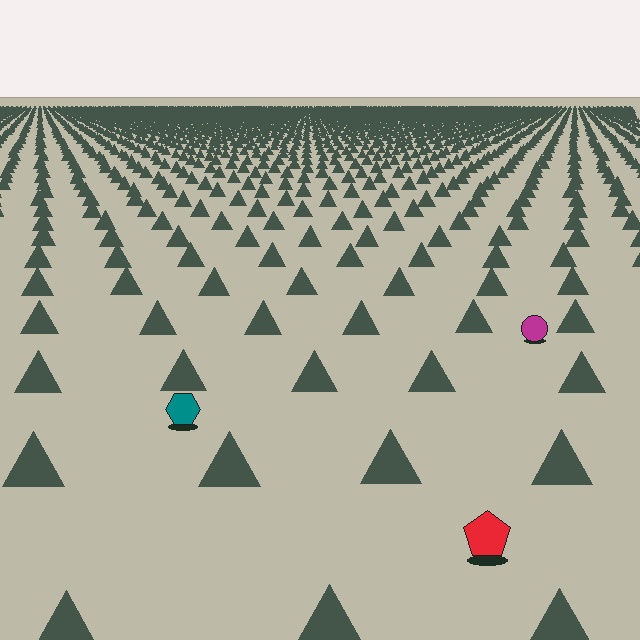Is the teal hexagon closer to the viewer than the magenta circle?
Yes. The teal hexagon is closer — you can tell from the texture gradient: the ground texture is coarser near it.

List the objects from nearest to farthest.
From nearest to farthest: the red pentagon, the teal hexagon, the magenta circle.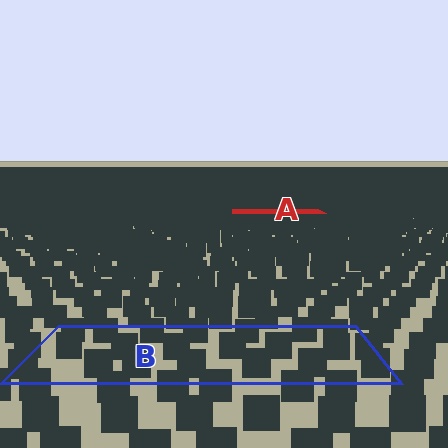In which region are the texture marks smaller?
The texture marks are smaller in region A, because it is farther away.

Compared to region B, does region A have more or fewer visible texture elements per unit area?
Region A has more texture elements per unit area — they are packed more densely because it is farther away.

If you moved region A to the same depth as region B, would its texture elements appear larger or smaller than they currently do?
They would appear larger. At a closer depth, the same texture elements are projected at a bigger on-screen size.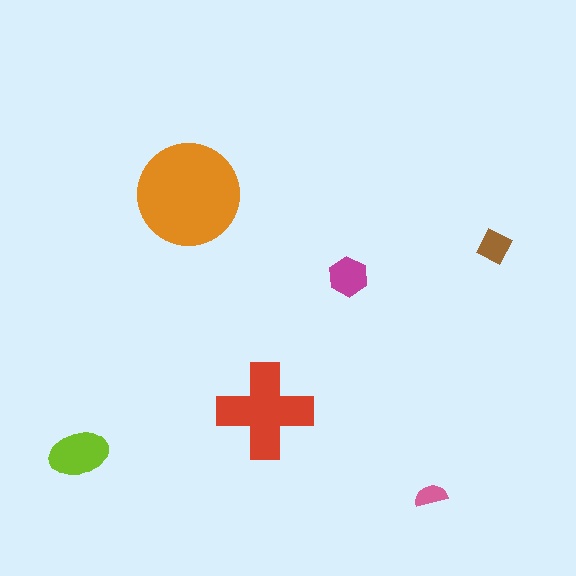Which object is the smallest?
The pink semicircle.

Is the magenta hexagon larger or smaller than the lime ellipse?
Smaller.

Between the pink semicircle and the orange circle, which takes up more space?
The orange circle.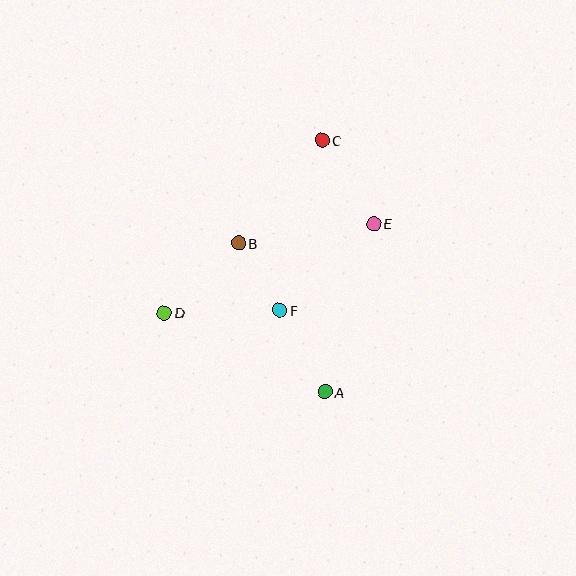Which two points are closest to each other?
Points B and F are closest to each other.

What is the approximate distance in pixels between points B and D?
The distance between B and D is approximately 102 pixels.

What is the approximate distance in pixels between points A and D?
The distance between A and D is approximately 179 pixels.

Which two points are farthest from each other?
Points A and C are farthest from each other.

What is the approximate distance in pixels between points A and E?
The distance between A and E is approximately 175 pixels.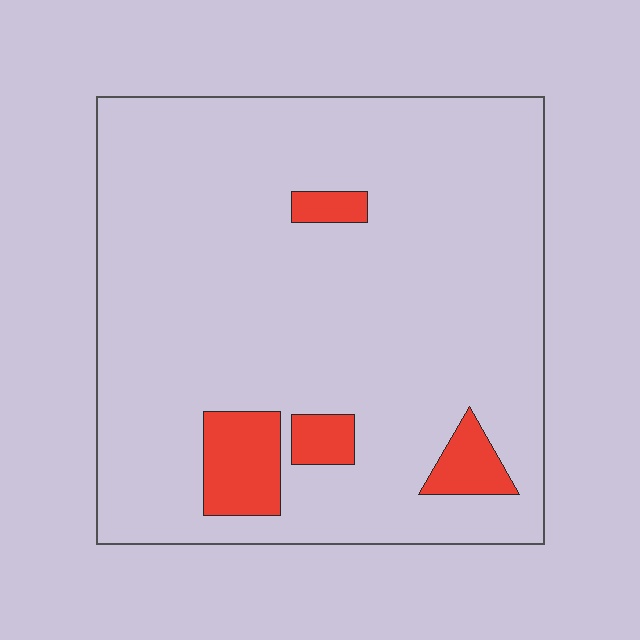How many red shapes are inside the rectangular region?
4.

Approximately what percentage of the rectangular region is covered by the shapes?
Approximately 10%.